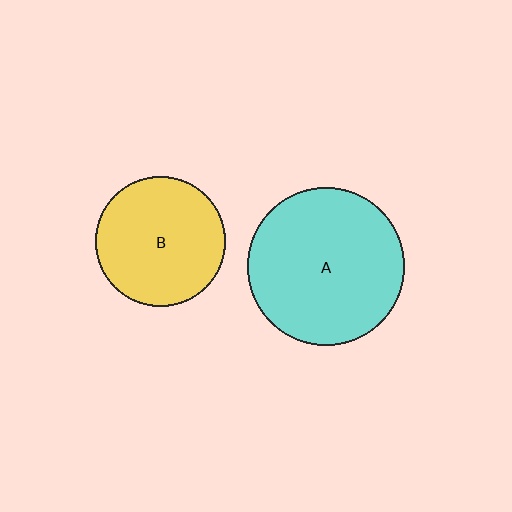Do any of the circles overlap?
No, none of the circles overlap.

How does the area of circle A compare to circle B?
Approximately 1.5 times.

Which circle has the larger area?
Circle A (cyan).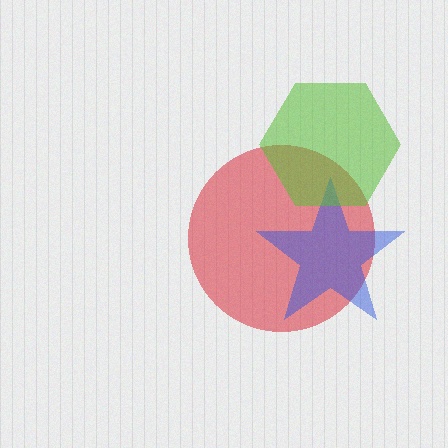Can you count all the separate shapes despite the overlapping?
Yes, there are 3 separate shapes.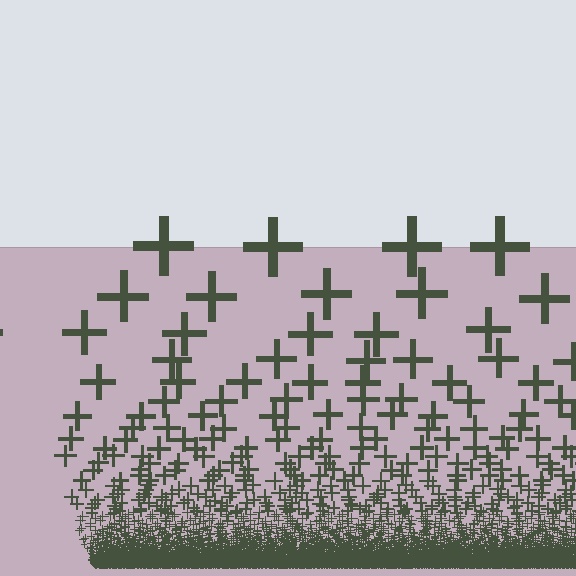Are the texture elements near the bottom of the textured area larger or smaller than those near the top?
Smaller. The gradient is inverted — elements near the bottom are smaller and denser.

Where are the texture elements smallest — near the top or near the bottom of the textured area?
Near the bottom.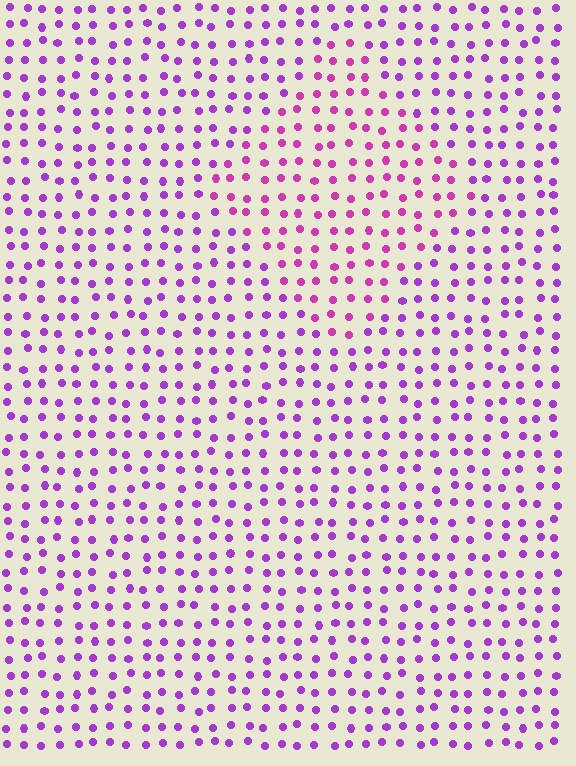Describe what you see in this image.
The image is filled with small purple elements in a uniform arrangement. A diamond-shaped region is visible where the elements are tinted to a slightly different hue, forming a subtle color boundary.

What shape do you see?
I see a diamond.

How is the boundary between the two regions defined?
The boundary is defined purely by a slight shift in hue (about 28 degrees). Spacing, size, and orientation are identical on both sides.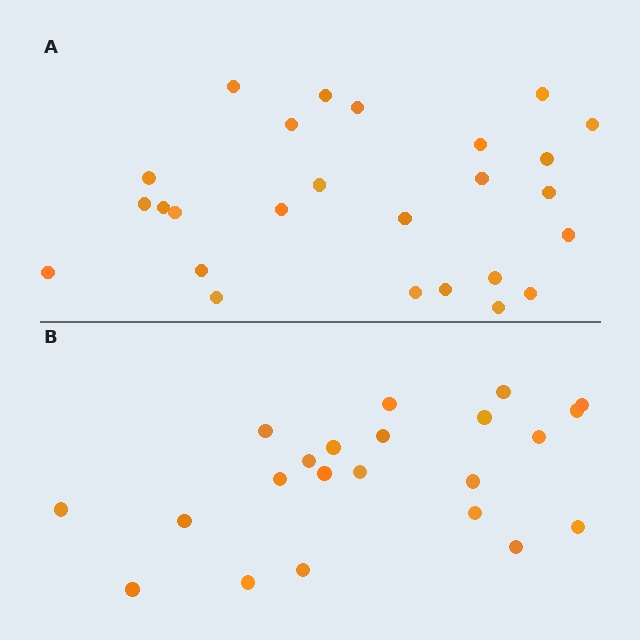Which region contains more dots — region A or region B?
Region A (the top region) has more dots.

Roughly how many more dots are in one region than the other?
Region A has about 4 more dots than region B.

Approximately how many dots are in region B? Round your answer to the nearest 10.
About 20 dots. (The exact count is 22, which rounds to 20.)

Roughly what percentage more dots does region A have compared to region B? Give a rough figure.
About 20% more.